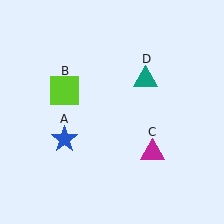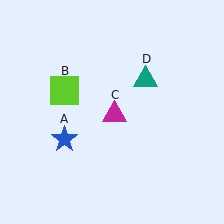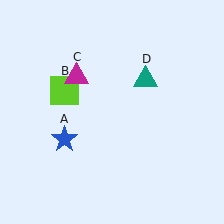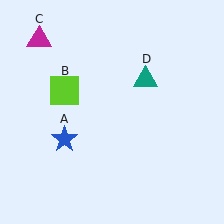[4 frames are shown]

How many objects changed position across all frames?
1 object changed position: magenta triangle (object C).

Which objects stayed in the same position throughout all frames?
Blue star (object A) and lime square (object B) and teal triangle (object D) remained stationary.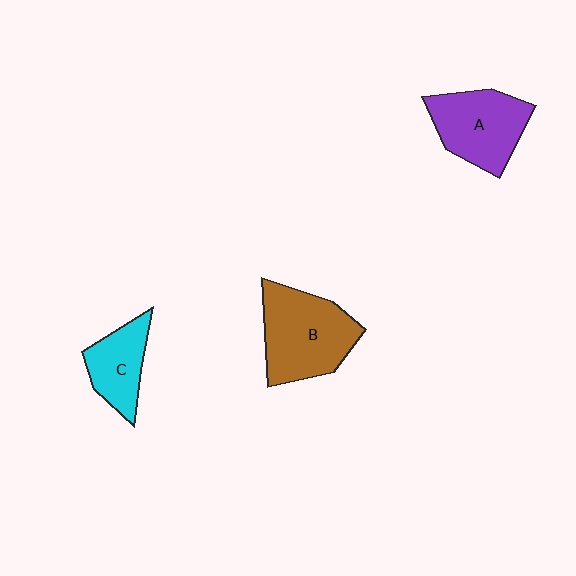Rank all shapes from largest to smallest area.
From largest to smallest: B (brown), A (purple), C (cyan).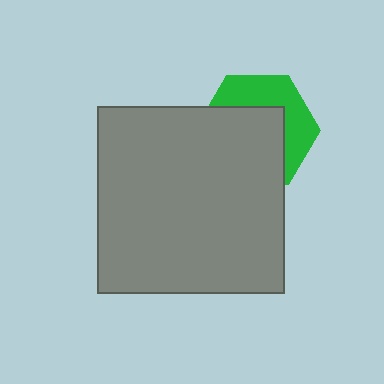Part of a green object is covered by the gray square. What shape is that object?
It is a hexagon.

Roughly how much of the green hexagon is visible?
A small part of it is visible (roughly 40%).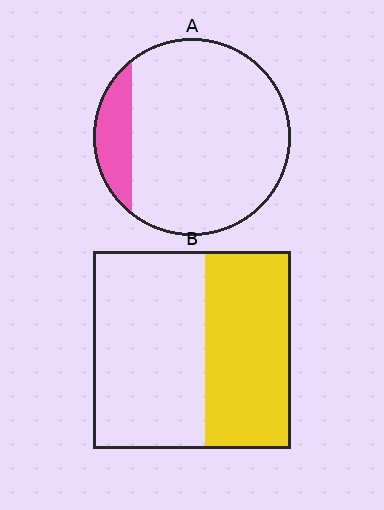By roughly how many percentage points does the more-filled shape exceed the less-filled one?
By roughly 30 percentage points (B over A).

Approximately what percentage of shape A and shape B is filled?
A is approximately 15% and B is approximately 45%.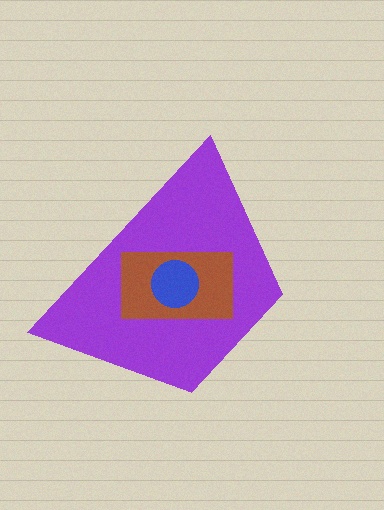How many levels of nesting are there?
3.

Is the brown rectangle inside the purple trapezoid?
Yes.